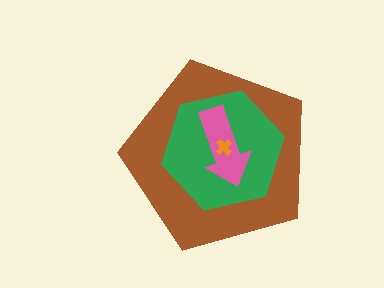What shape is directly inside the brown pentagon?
The green hexagon.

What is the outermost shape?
The brown pentagon.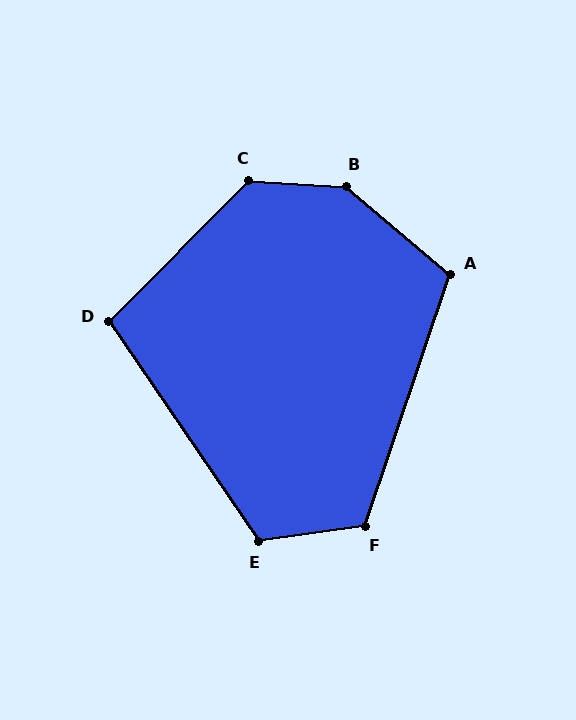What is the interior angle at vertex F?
Approximately 117 degrees (obtuse).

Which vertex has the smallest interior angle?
D, at approximately 101 degrees.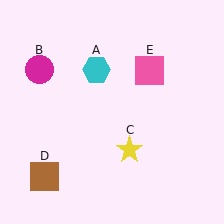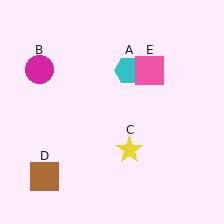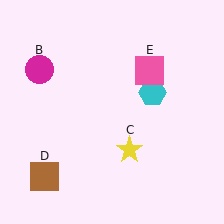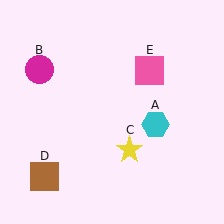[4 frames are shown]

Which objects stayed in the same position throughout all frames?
Magenta circle (object B) and yellow star (object C) and brown square (object D) and pink square (object E) remained stationary.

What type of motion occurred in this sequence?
The cyan hexagon (object A) rotated clockwise around the center of the scene.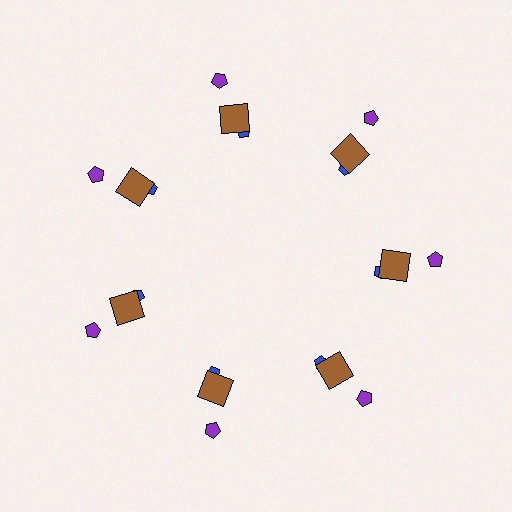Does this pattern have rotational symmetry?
Yes, this pattern has 7-fold rotational symmetry. It looks the same after rotating 51 degrees around the center.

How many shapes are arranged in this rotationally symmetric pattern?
There are 21 shapes, arranged in 7 groups of 3.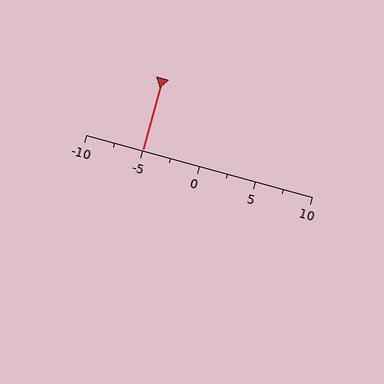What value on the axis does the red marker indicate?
The marker indicates approximately -5.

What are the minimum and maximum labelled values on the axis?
The axis runs from -10 to 10.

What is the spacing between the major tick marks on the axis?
The major ticks are spaced 5 apart.